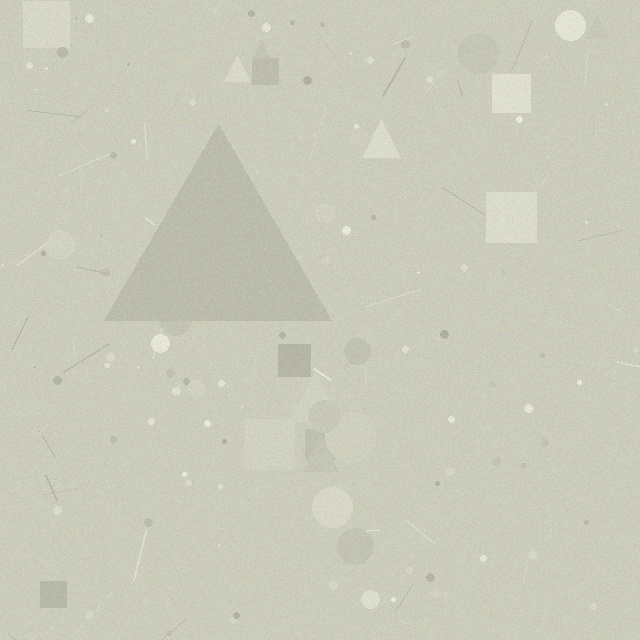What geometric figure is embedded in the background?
A triangle is embedded in the background.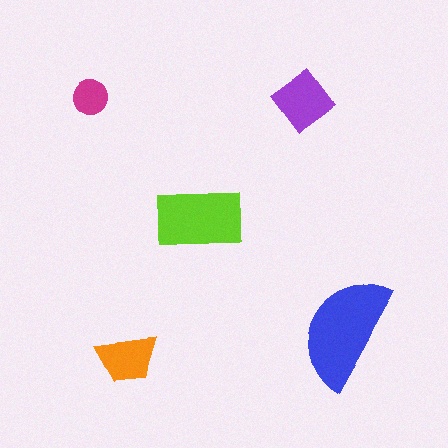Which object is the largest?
The blue semicircle.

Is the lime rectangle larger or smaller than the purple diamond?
Larger.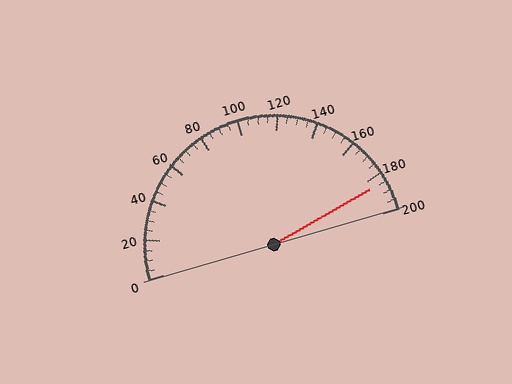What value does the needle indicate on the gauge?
The needle indicates approximately 185.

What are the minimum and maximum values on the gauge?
The gauge ranges from 0 to 200.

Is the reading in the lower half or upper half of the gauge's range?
The reading is in the upper half of the range (0 to 200).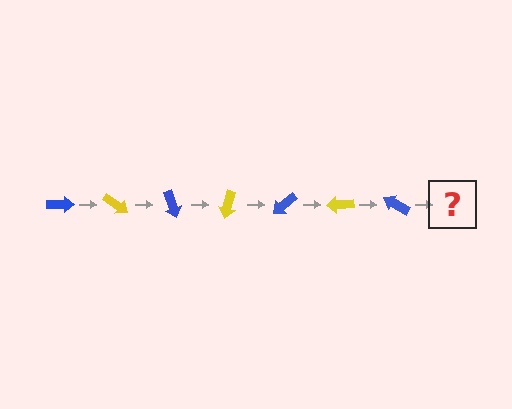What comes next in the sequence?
The next element should be a yellow arrow, rotated 245 degrees from the start.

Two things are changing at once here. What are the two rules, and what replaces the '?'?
The two rules are that it rotates 35 degrees each step and the color cycles through blue and yellow. The '?' should be a yellow arrow, rotated 245 degrees from the start.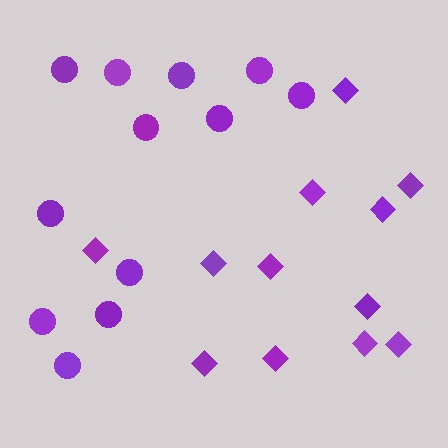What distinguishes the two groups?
There are 2 groups: one group of circles (12) and one group of diamonds (12).